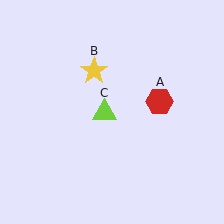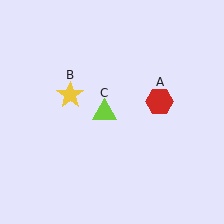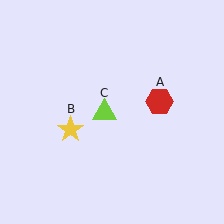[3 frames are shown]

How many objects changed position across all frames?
1 object changed position: yellow star (object B).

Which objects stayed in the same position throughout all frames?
Red hexagon (object A) and lime triangle (object C) remained stationary.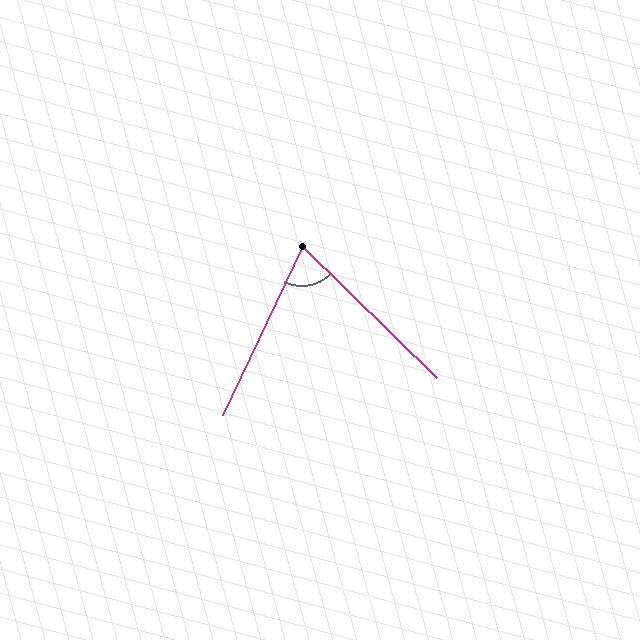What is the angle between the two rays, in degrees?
Approximately 71 degrees.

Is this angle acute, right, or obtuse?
It is acute.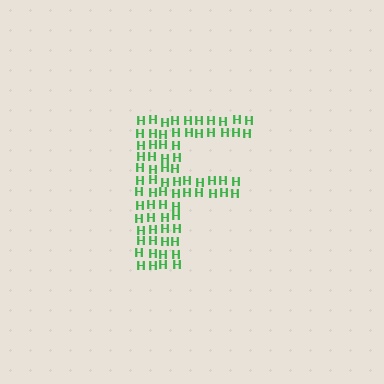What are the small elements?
The small elements are letter H's.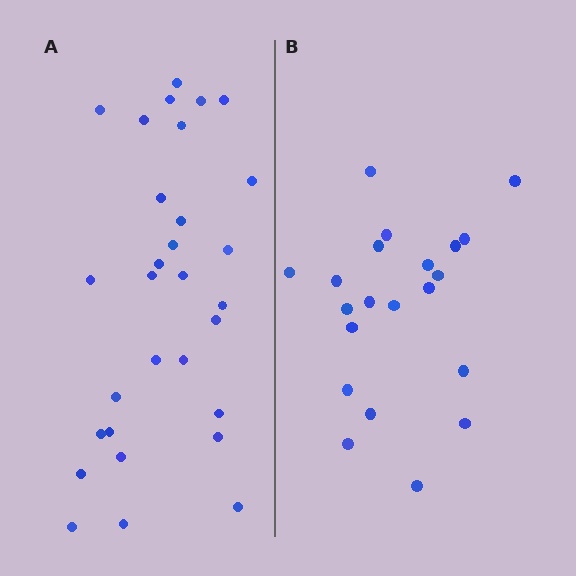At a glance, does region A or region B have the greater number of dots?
Region A (the left region) has more dots.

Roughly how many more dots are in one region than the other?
Region A has roughly 8 or so more dots than region B.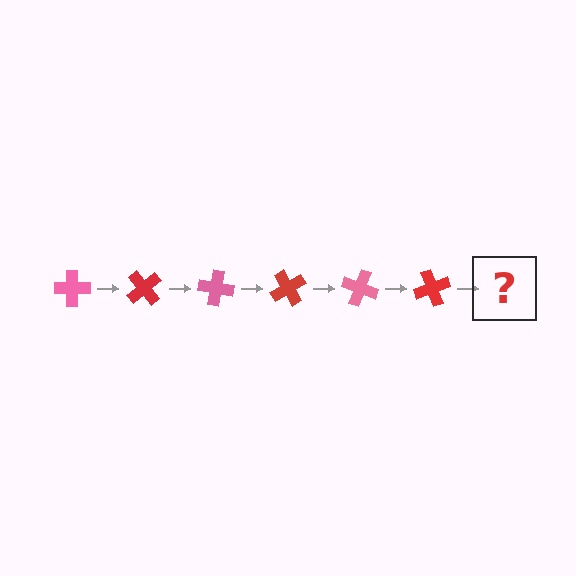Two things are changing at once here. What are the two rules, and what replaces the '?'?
The two rules are that it rotates 50 degrees each step and the color cycles through pink and red. The '?' should be a pink cross, rotated 300 degrees from the start.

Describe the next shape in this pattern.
It should be a pink cross, rotated 300 degrees from the start.